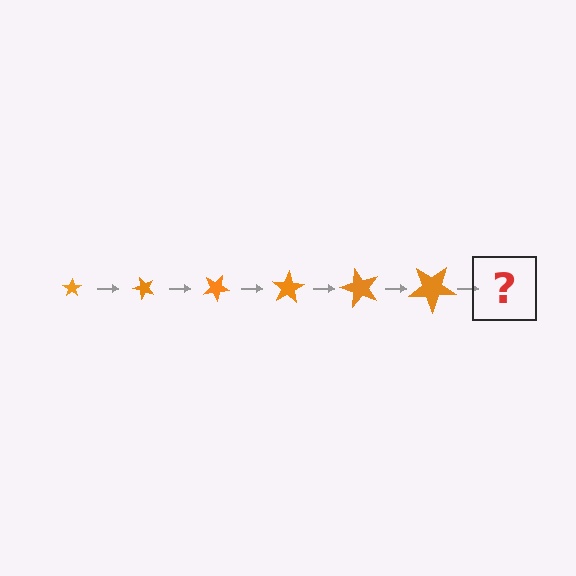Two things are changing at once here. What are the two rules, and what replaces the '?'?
The two rules are that the star grows larger each step and it rotates 50 degrees each step. The '?' should be a star, larger than the previous one and rotated 300 degrees from the start.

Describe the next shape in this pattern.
It should be a star, larger than the previous one and rotated 300 degrees from the start.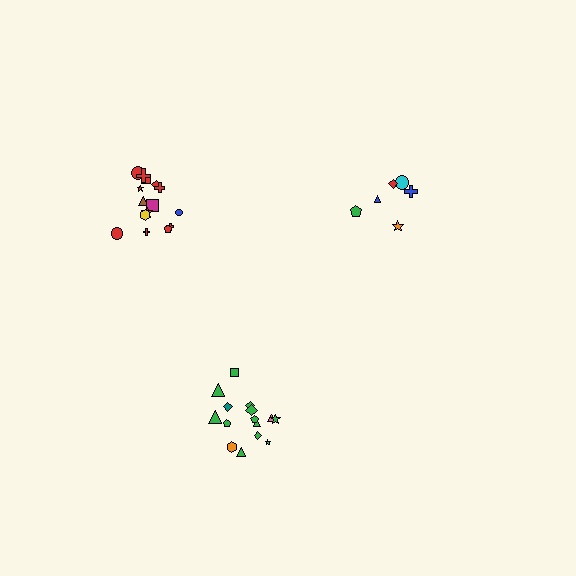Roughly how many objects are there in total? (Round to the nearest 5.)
Roughly 35 objects in total.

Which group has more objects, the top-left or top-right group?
The top-left group.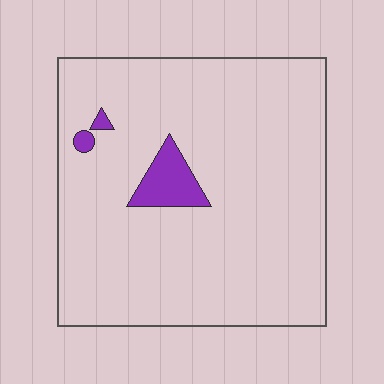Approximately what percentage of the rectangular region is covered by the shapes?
Approximately 5%.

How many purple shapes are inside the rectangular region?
3.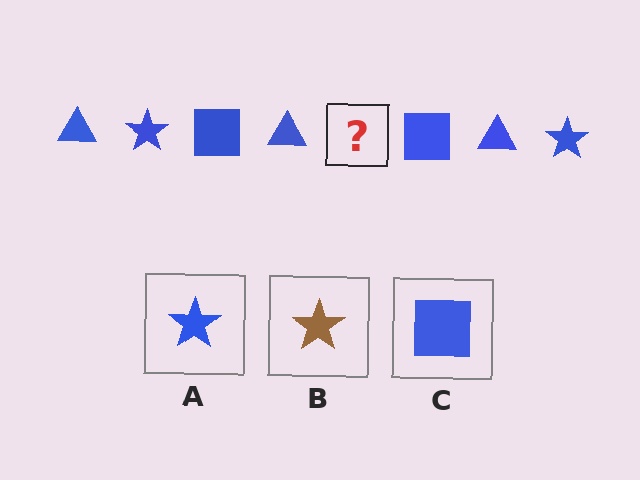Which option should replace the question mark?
Option A.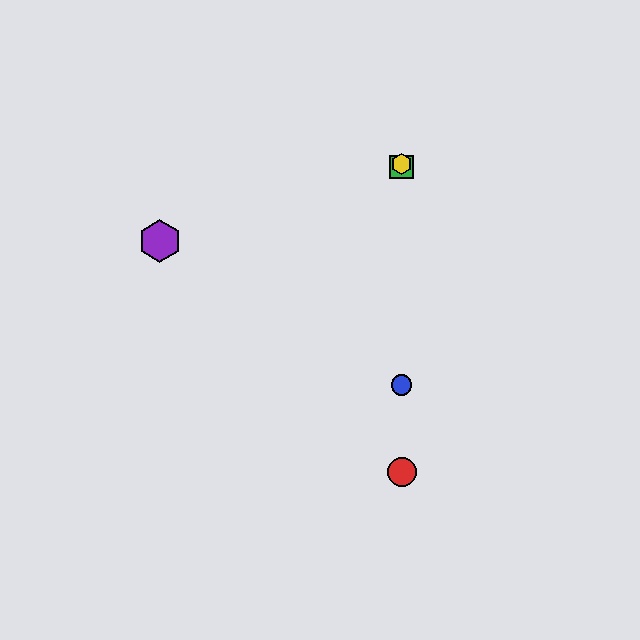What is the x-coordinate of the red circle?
The red circle is at x≈402.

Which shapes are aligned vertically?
The red circle, the blue circle, the green square, the yellow hexagon are aligned vertically.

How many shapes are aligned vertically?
4 shapes (the red circle, the blue circle, the green square, the yellow hexagon) are aligned vertically.